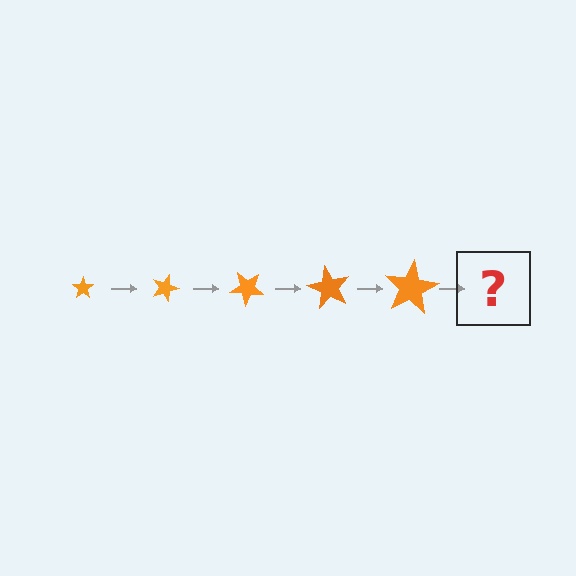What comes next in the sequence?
The next element should be a star, larger than the previous one and rotated 100 degrees from the start.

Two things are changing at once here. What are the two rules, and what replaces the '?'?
The two rules are that the star grows larger each step and it rotates 20 degrees each step. The '?' should be a star, larger than the previous one and rotated 100 degrees from the start.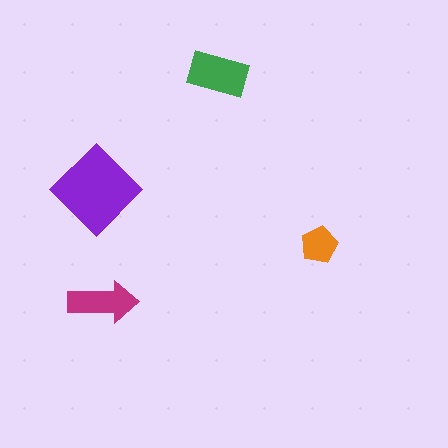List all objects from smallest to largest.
The orange pentagon, the magenta arrow, the green rectangle, the purple diamond.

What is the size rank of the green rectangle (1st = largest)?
2nd.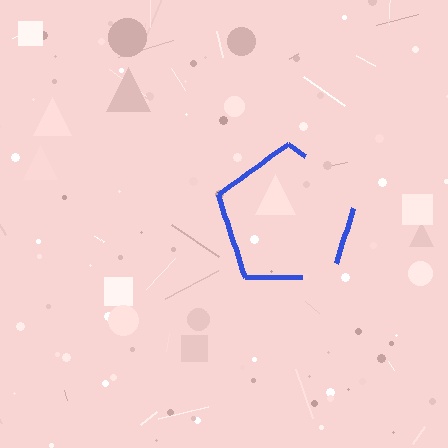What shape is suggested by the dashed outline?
The dashed outline suggests a pentagon.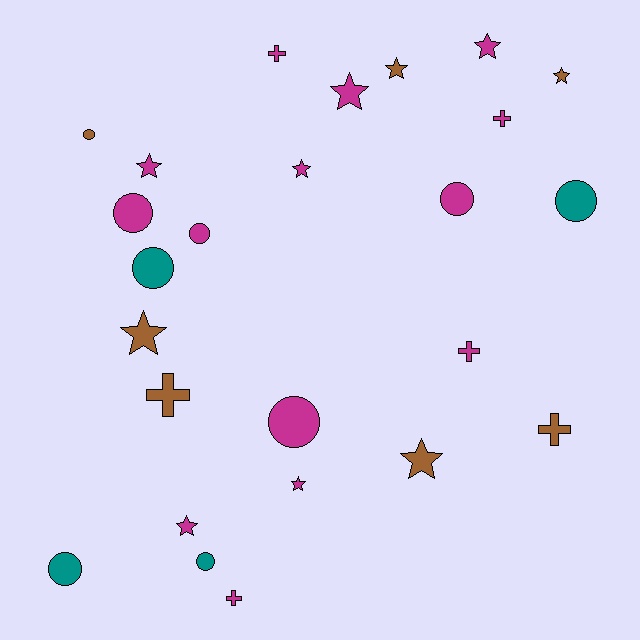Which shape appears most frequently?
Star, with 10 objects.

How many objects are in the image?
There are 25 objects.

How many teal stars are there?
There are no teal stars.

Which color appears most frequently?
Magenta, with 14 objects.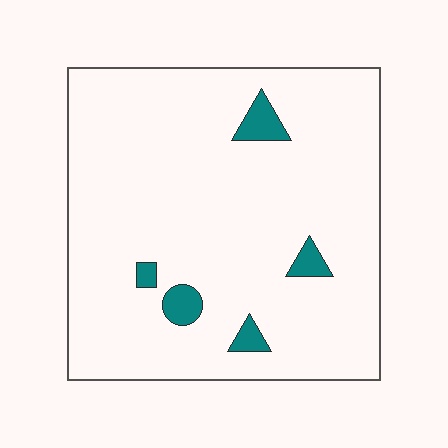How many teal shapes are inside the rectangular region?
5.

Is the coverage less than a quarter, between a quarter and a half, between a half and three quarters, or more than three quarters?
Less than a quarter.